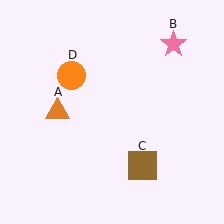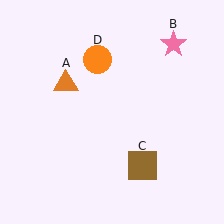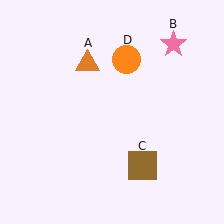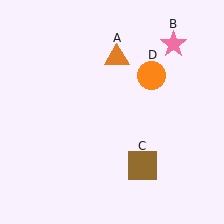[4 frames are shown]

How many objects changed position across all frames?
2 objects changed position: orange triangle (object A), orange circle (object D).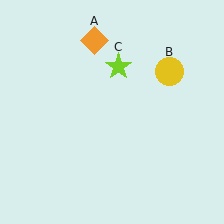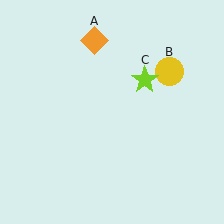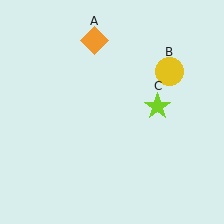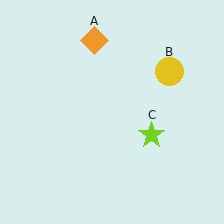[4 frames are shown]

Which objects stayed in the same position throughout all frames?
Orange diamond (object A) and yellow circle (object B) remained stationary.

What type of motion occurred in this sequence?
The lime star (object C) rotated clockwise around the center of the scene.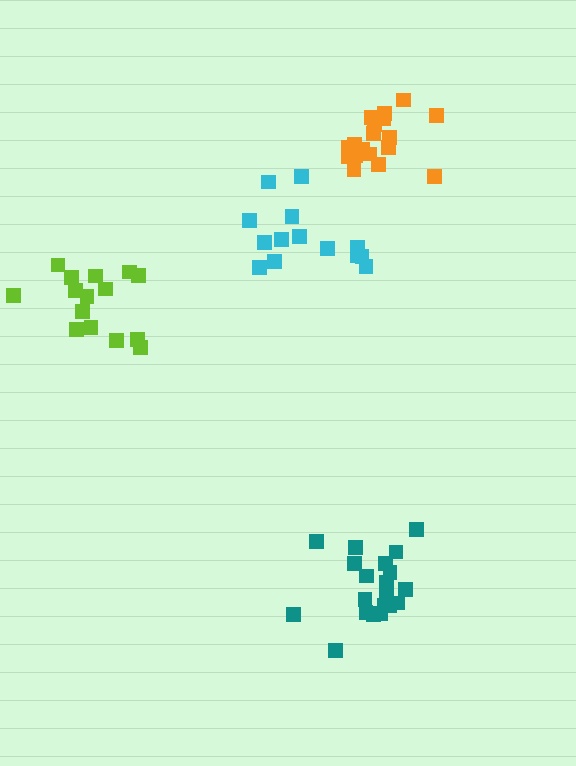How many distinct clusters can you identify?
There are 4 distinct clusters.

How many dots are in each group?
Group 1: 15 dots, Group 2: 18 dots, Group 3: 20 dots, Group 4: 14 dots (67 total).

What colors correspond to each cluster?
The clusters are colored: lime, orange, teal, cyan.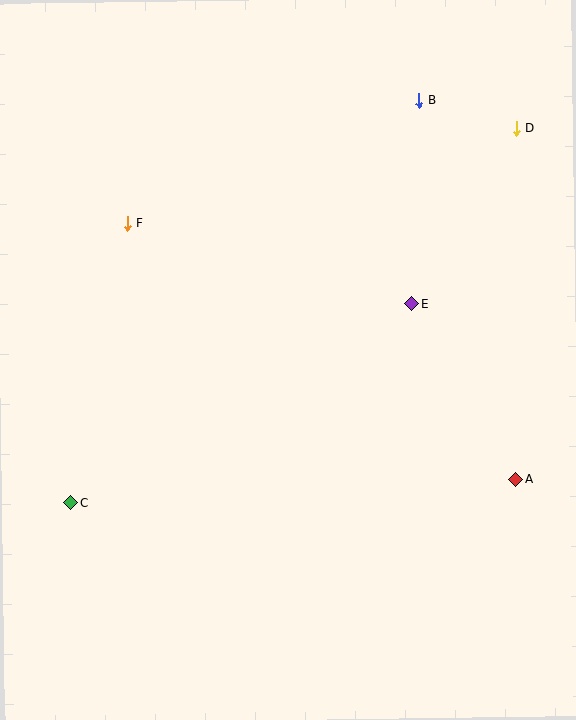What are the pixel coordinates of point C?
Point C is at (71, 503).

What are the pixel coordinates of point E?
Point E is at (412, 304).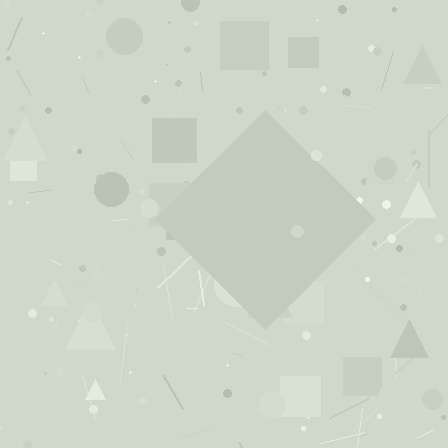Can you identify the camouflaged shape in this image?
The camouflaged shape is a diamond.